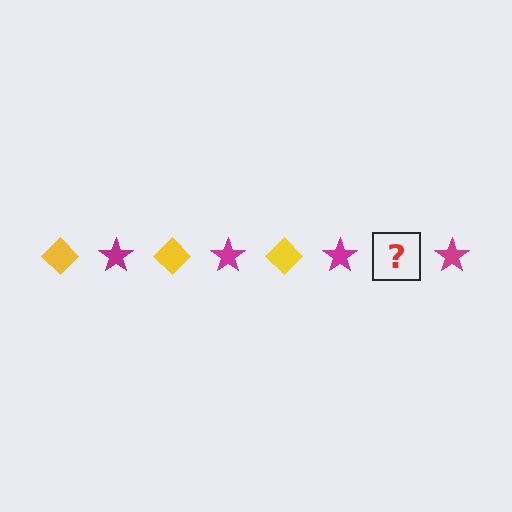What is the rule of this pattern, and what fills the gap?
The rule is that the pattern alternates between yellow diamond and magenta star. The gap should be filled with a yellow diamond.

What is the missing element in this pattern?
The missing element is a yellow diamond.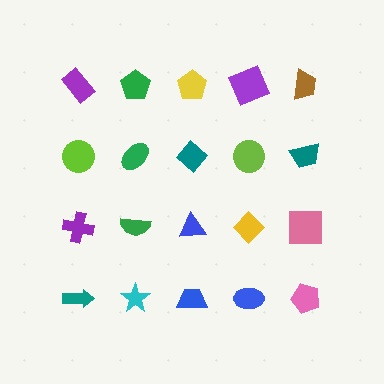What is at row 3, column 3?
A blue triangle.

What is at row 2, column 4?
A lime circle.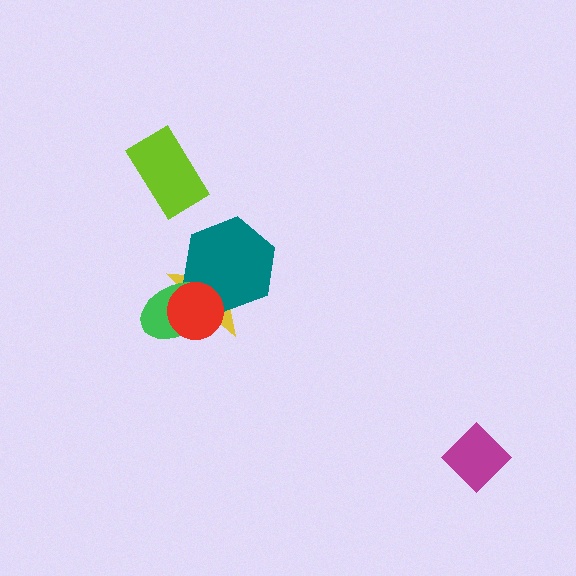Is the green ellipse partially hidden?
Yes, it is partially covered by another shape.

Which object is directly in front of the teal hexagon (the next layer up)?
The green ellipse is directly in front of the teal hexagon.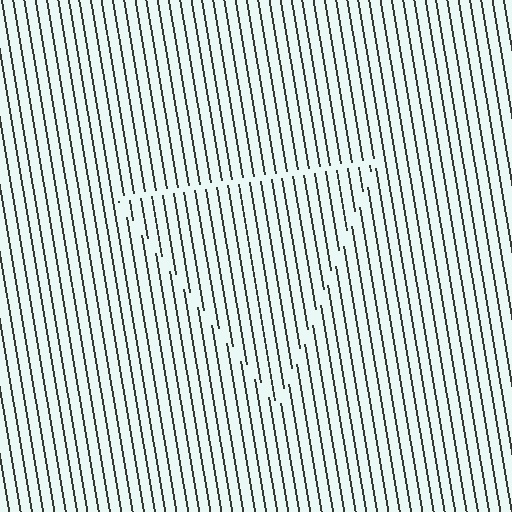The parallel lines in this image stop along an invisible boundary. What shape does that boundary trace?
An illusory triangle. The interior of the shape contains the same grating, shifted by half a period — the contour is defined by the phase discontinuity where line-ends from the inner and outer gratings abut.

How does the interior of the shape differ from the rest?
The interior of the shape contains the same grating, shifted by half a period — the contour is defined by the phase discontinuity where line-ends from the inner and outer gratings abut.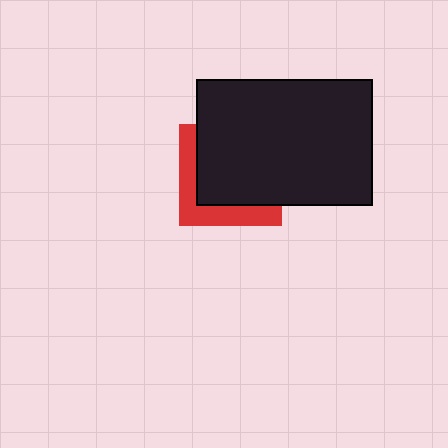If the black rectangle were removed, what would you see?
You would see the complete red square.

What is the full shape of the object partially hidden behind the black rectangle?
The partially hidden object is a red square.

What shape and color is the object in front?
The object in front is a black rectangle.